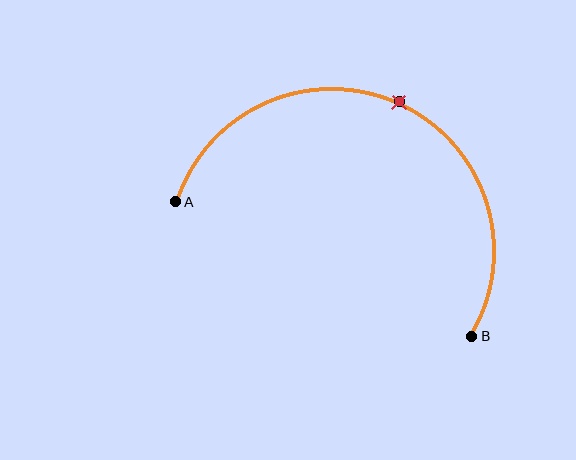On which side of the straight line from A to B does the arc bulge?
The arc bulges above the straight line connecting A and B.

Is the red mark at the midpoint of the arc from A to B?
Yes. The red mark lies on the arc at equal arc-length from both A and B — it is the arc midpoint.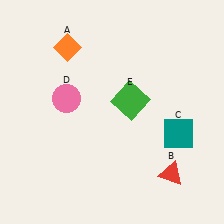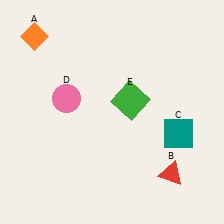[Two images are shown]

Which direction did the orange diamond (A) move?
The orange diamond (A) moved left.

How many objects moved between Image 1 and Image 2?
1 object moved between the two images.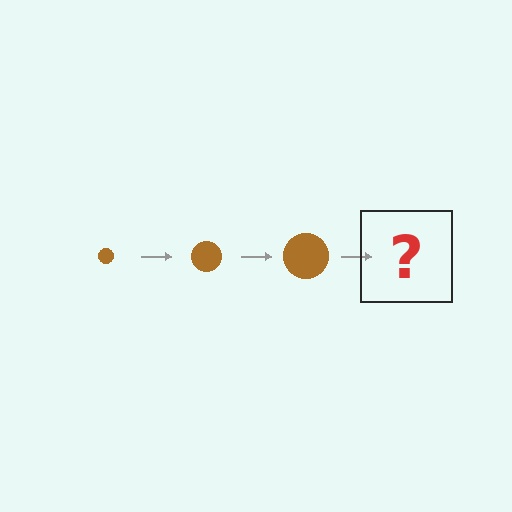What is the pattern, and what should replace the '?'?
The pattern is that the circle gets progressively larger each step. The '?' should be a brown circle, larger than the previous one.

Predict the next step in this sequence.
The next step is a brown circle, larger than the previous one.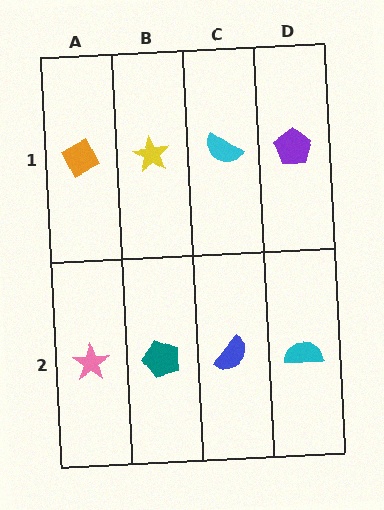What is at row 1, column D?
A purple pentagon.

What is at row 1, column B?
A yellow star.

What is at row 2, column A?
A pink star.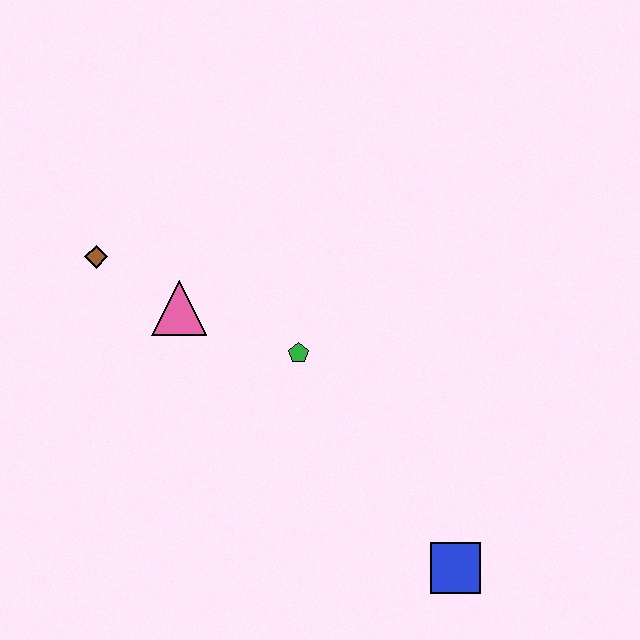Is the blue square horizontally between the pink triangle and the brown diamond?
No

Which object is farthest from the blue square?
The brown diamond is farthest from the blue square.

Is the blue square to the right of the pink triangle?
Yes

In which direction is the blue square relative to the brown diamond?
The blue square is to the right of the brown diamond.